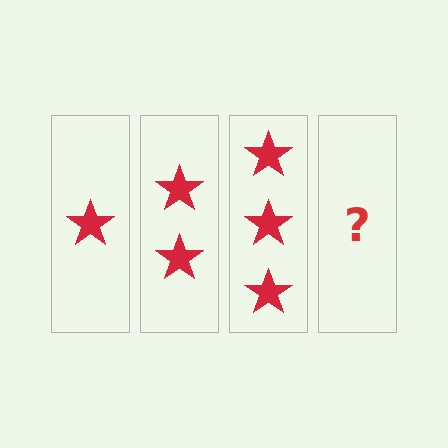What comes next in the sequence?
The next element should be 4 stars.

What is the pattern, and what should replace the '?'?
The pattern is that each step adds one more star. The '?' should be 4 stars.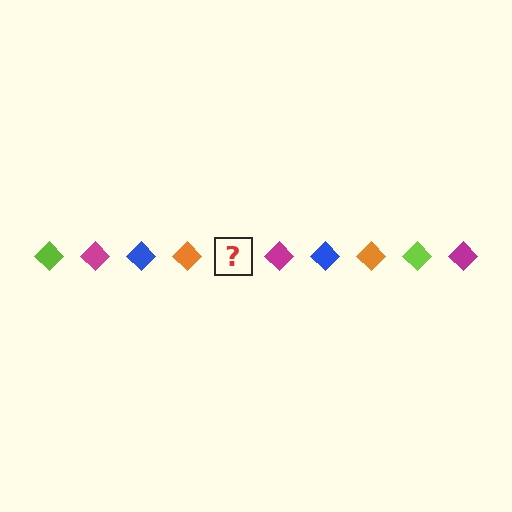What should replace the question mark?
The question mark should be replaced with a lime diamond.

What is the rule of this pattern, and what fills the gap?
The rule is that the pattern cycles through lime, magenta, blue, orange diamonds. The gap should be filled with a lime diamond.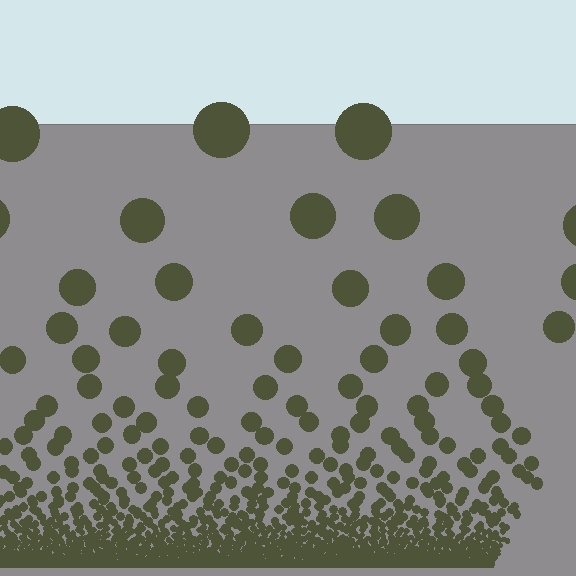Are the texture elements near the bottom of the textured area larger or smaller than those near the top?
Smaller. The gradient is inverted — elements near the bottom are smaller and denser.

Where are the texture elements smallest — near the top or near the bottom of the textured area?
Near the bottom.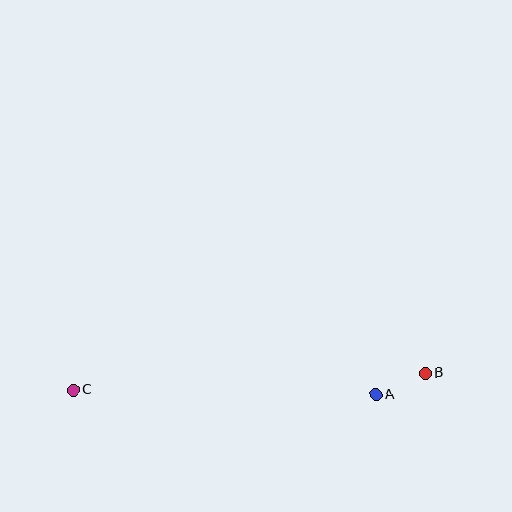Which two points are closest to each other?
Points A and B are closest to each other.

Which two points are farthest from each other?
Points B and C are farthest from each other.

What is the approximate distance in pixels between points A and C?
The distance between A and C is approximately 302 pixels.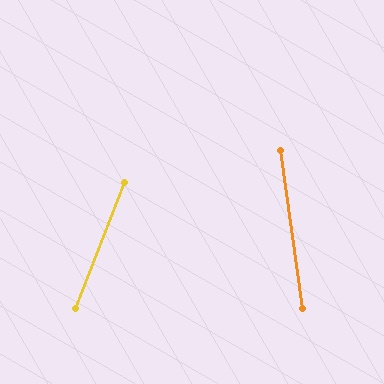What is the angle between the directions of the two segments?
Approximately 29 degrees.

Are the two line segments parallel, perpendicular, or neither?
Neither parallel nor perpendicular — they differ by about 29°.